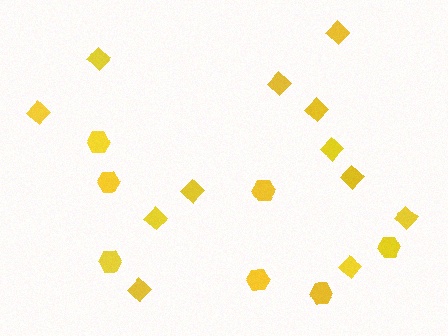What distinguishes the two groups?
There are 2 groups: one group of hexagons (7) and one group of diamonds (12).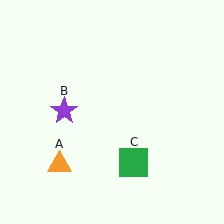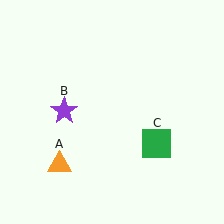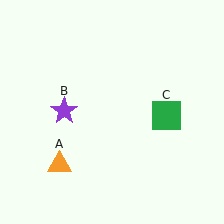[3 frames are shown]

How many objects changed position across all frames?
1 object changed position: green square (object C).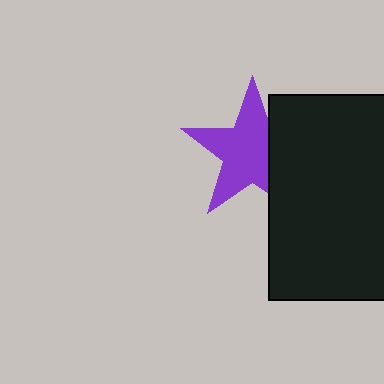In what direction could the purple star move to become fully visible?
The purple star could move left. That would shift it out from behind the black rectangle entirely.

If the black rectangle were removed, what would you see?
You would see the complete purple star.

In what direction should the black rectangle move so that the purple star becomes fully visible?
The black rectangle should move right. That is the shortest direction to clear the overlap and leave the purple star fully visible.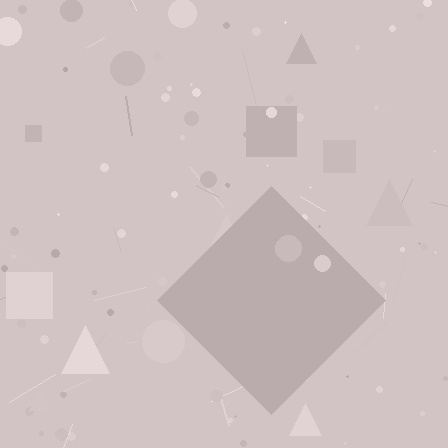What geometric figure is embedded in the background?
A diamond is embedded in the background.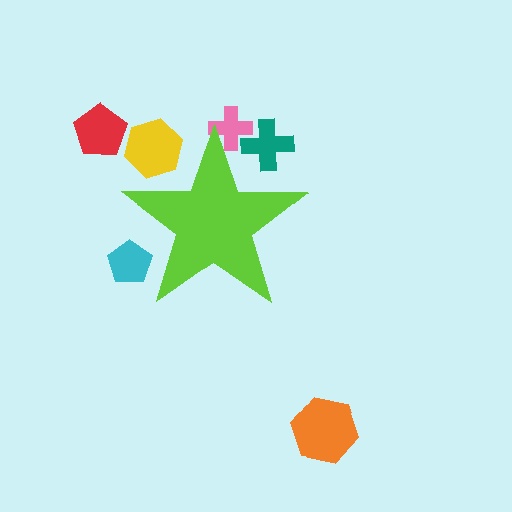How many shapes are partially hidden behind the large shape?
4 shapes are partially hidden.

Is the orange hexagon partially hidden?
No, the orange hexagon is fully visible.